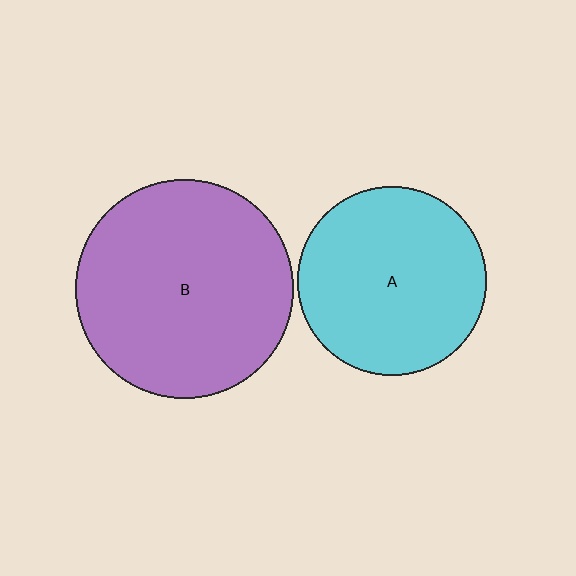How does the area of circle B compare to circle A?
Approximately 1.3 times.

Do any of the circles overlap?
No, none of the circles overlap.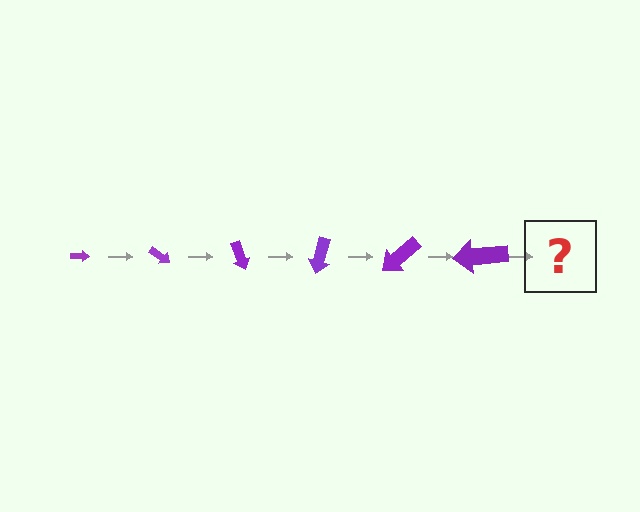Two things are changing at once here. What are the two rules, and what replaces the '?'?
The two rules are that the arrow grows larger each step and it rotates 35 degrees each step. The '?' should be an arrow, larger than the previous one and rotated 210 degrees from the start.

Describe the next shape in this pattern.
It should be an arrow, larger than the previous one and rotated 210 degrees from the start.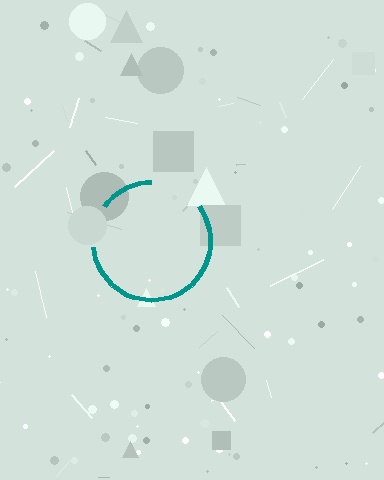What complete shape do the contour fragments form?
The contour fragments form a circle.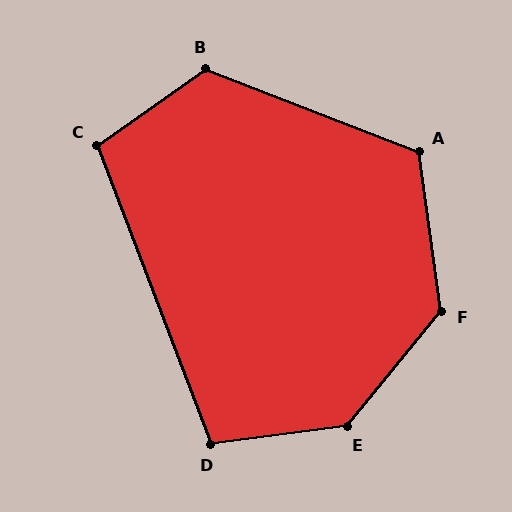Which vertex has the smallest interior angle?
D, at approximately 104 degrees.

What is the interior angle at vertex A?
Approximately 119 degrees (obtuse).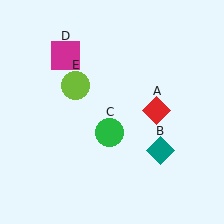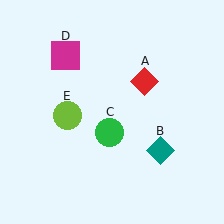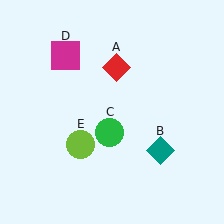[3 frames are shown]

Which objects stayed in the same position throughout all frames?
Teal diamond (object B) and green circle (object C) and magenta square (object D) remained stationary.